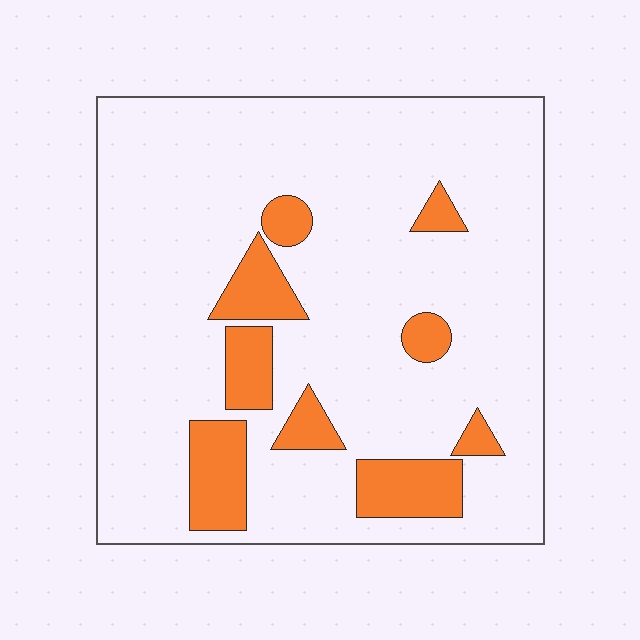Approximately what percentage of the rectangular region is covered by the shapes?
Approximately 15%.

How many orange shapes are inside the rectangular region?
9.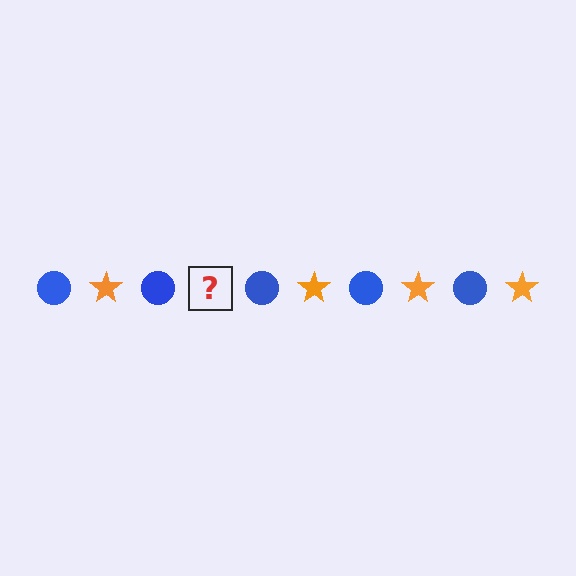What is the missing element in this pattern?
The missing element is an orange star.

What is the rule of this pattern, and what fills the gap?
The rule is that the pattern alternates between blue circle and orange star. The gap should be filled with an orange star.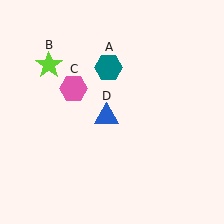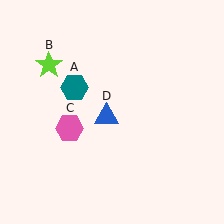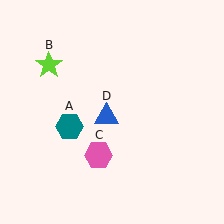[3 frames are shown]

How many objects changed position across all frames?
2 objects changed position: teal hexagon (object A), pink hexagon (object C).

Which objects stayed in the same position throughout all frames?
Lime star (object B) and blue triangle (object D) remained stationary.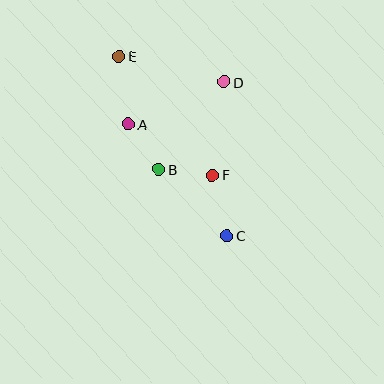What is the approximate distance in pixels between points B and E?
The distance between B and E is approximately 120 pixels.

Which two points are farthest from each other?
Points C and E are farthest from each other.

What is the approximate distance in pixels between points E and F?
The distance between E and F is approximately 151 pixels.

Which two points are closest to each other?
Points B and F are closest to each other.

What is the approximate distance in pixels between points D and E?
The distance between D and E is approximately 108 pixels.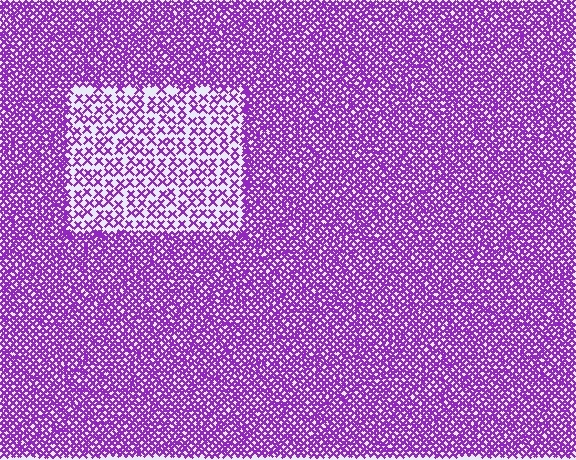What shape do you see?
I see a rectangle.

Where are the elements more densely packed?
The elements are more densely packed outside the rectangle boundary.